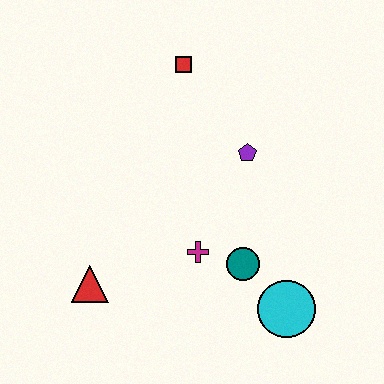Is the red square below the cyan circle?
No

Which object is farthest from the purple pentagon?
The red triangle is farthest from the purple pentagon.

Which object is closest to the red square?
The purple pentagon is closest to the red square.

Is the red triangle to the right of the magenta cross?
No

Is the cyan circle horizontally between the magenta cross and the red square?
No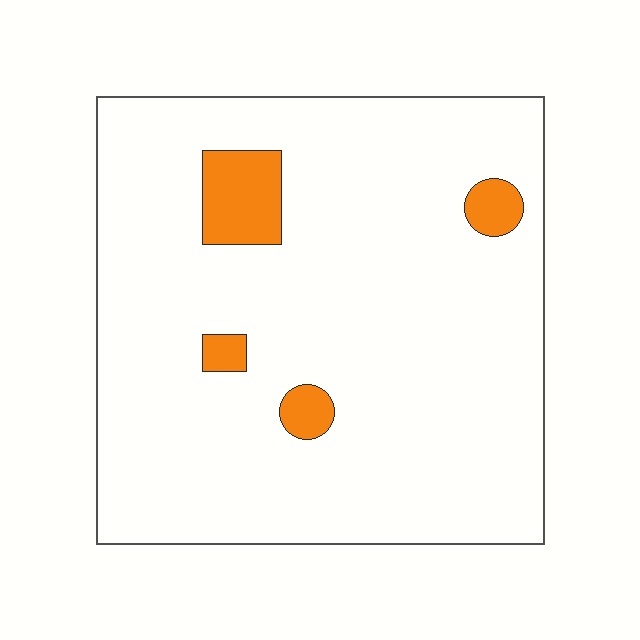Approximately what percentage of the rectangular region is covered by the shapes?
Approximately 5%.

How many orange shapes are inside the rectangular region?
4.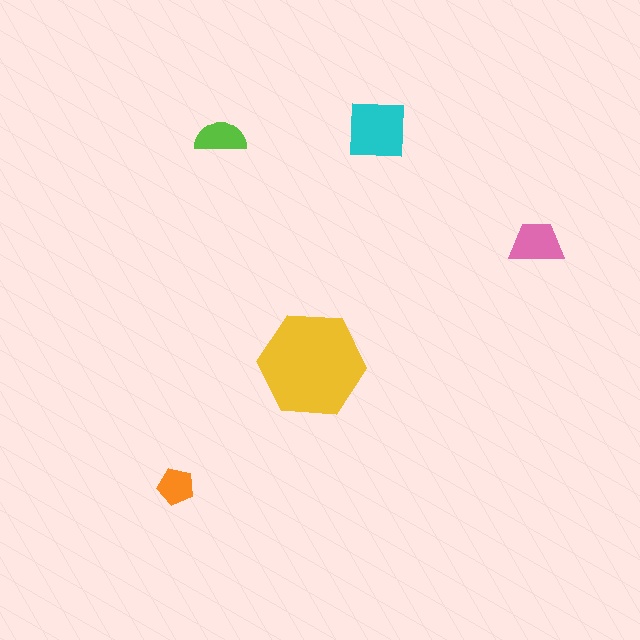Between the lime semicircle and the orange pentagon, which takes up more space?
The lime semicircle.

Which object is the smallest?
The orange pentagon.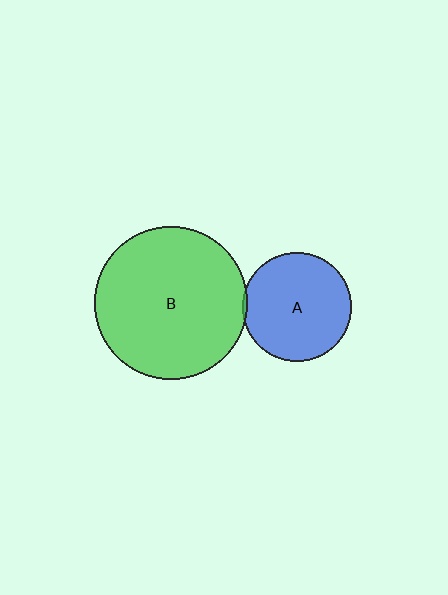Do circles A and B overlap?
Yes.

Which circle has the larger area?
Circle B (green).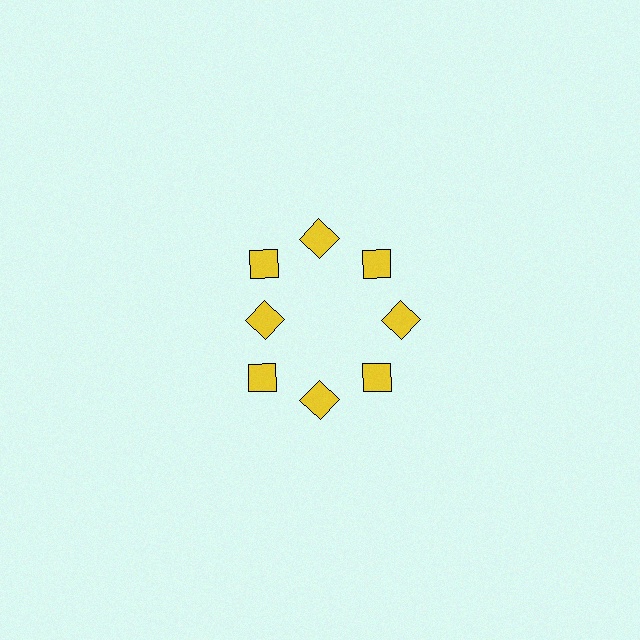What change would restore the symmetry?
The symmetry would be restored by moving it outward, back onto the ring so that all 8 squares sit at equal angles and equal distance from the center.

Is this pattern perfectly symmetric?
No. The 8 yellow squares are arranged in a ring, but one element near the 9 o'clock position is pulled inward toward the center, breaking the 8-fold rotational symmetry.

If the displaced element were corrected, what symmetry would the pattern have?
It would have 8-fold rotational symmetry — the pattern would map onto itself every 45 degrees.